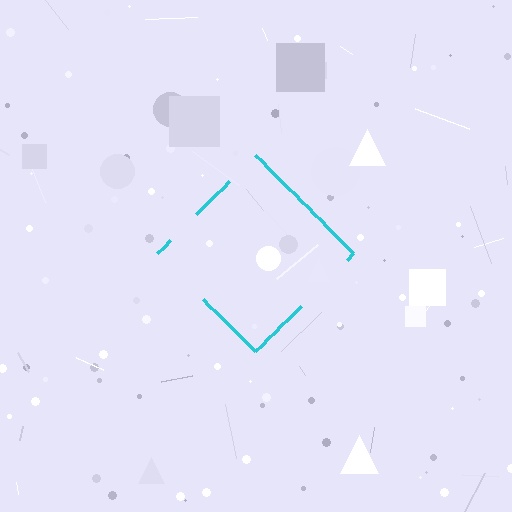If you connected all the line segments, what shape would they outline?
They would outline a diamond.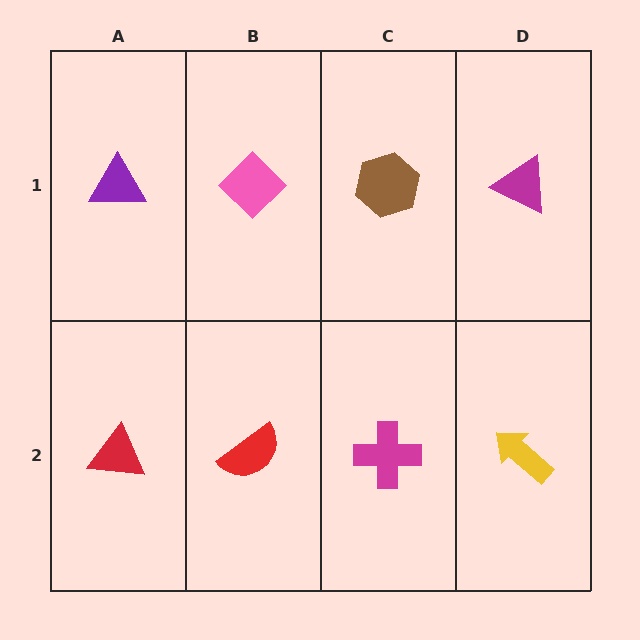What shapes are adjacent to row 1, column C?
A magenta cross (row 2, column C), a pink diamond (row 1, column B), a magenta triangle (row 1, column D).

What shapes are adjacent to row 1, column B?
A red semicircle (row 2, column B), a purple triangle (row 1, column A), a brown hexagon (row 1, column C).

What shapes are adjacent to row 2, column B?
A pink diamond (row 1, column B), a red triangle (row 2, column A), a magenta cross (row 2, column C).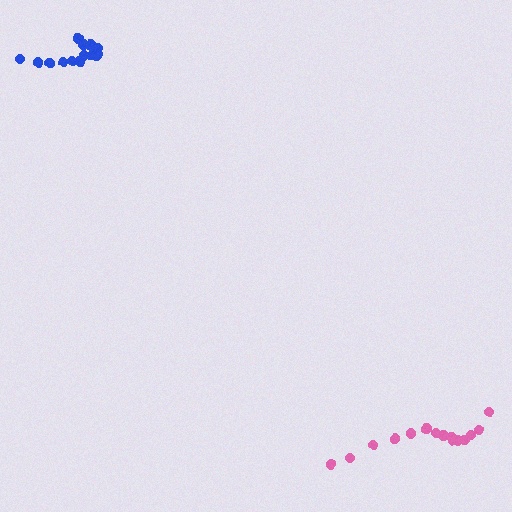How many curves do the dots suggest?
There are 2 distinct paths.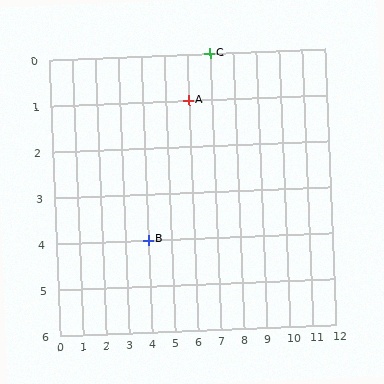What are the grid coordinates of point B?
Point B is at grid coordinates (4, 4).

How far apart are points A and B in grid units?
Points A and B are 2 columns and 3 rows apart (about 3.6 grid units diagonally).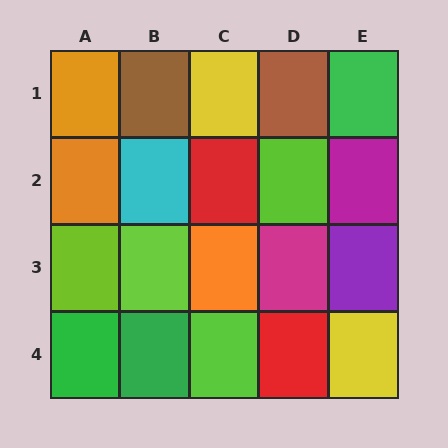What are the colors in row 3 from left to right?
Lime, lime, orange, magenta, purple.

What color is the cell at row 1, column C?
Yellow.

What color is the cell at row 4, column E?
Yellow.